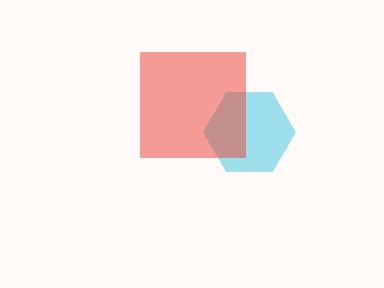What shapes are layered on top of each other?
The layered shapes are: a cyan hexagon, a red square.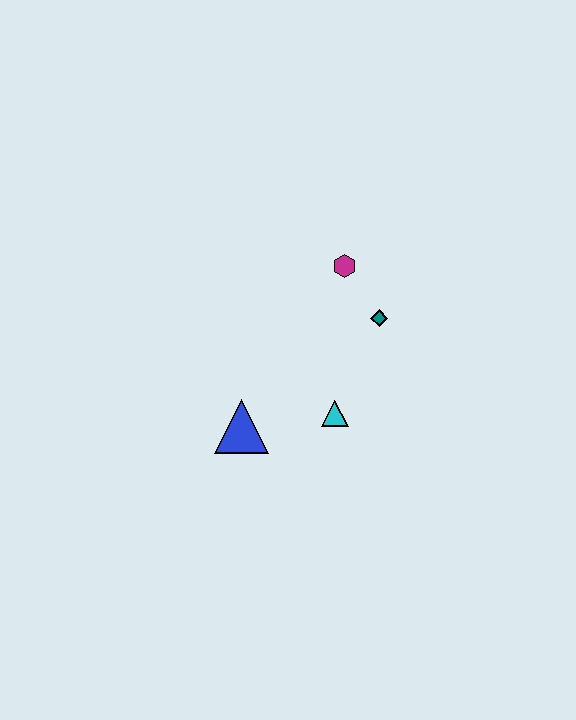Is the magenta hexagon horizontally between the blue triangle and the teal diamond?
Yes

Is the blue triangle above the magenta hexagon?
No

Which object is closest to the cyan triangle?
The blue triangle is closest to the cyan triangle.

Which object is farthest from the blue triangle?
The magenta hexagon is farthest from the blue triangle.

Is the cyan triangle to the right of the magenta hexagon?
No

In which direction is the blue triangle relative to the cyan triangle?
The blue triangle is to the left of the cyan triangle.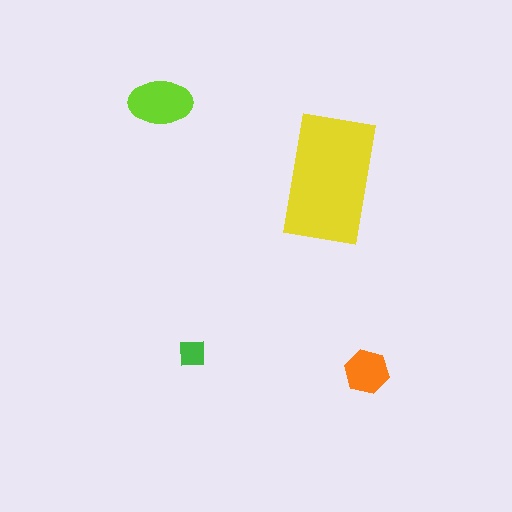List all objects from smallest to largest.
The green square, the orange hexagon, the lime ellipse, the yellow rectangle.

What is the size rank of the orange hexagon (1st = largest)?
3rd.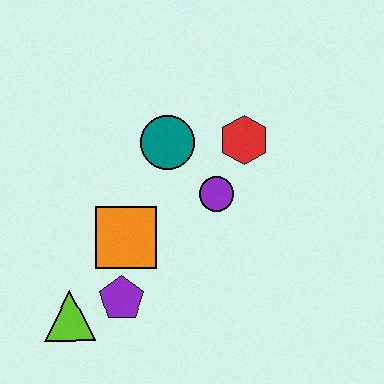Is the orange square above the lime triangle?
Yes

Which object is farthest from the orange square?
The red hexagon is farthest from the orange square.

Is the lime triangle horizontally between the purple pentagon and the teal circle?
No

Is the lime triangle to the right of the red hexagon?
No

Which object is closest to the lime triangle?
The purple pentagon is closest to the lime triangle.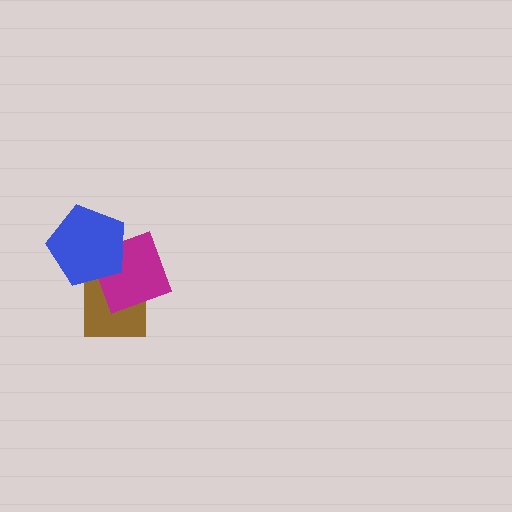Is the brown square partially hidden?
Yes, it is partially covered by another shape.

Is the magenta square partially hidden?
Yes, it is partially covered by another shape.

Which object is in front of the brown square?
The magenta square is in front of the brown square.